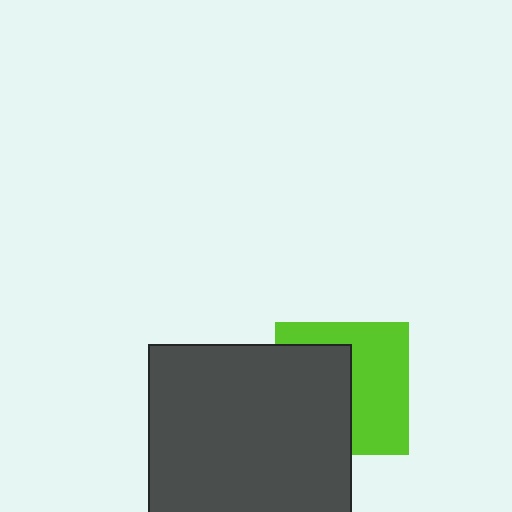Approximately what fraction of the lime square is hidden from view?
Roughly 47% of the lime square is hidden behind the dark gray square.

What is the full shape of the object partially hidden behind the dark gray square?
The partially hidden object is a lime square.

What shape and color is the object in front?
The object in front is a dark gray square.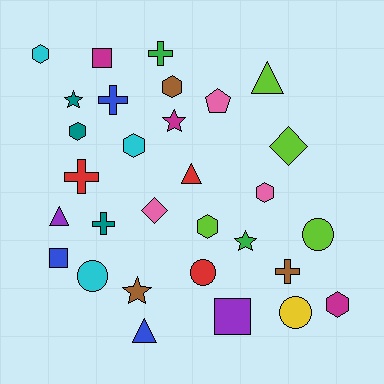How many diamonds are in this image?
There are 2 diamonds.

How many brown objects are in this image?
There are 3 brown objects.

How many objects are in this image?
There are 30 objects.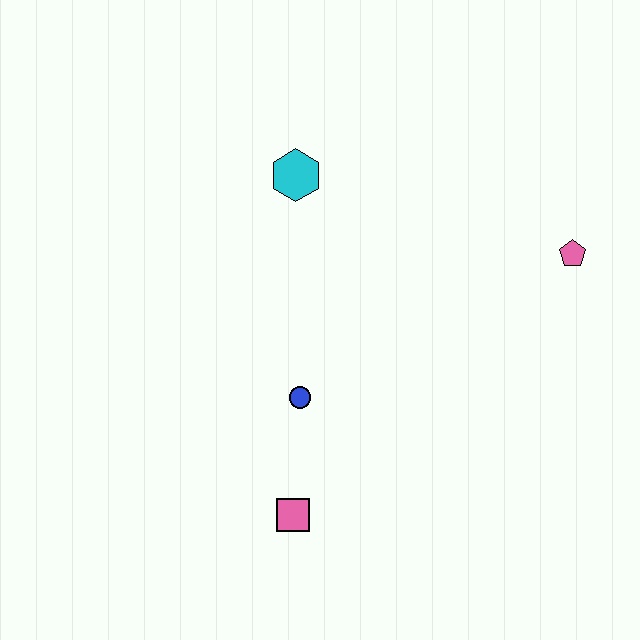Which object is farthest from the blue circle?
The pink pentagon is farthest from the blue circle.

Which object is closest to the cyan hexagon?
The blue circle is closest to the cyan hexagon.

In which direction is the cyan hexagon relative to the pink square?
The cyan hexagon is above the pink square.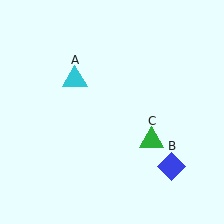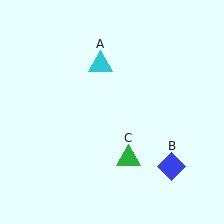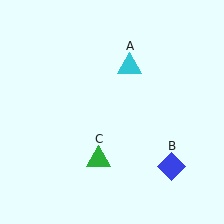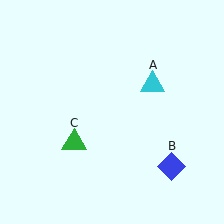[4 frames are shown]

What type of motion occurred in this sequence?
The cyan triangle (object A), green triangle (object C) rotated clockwise around the center of the scene.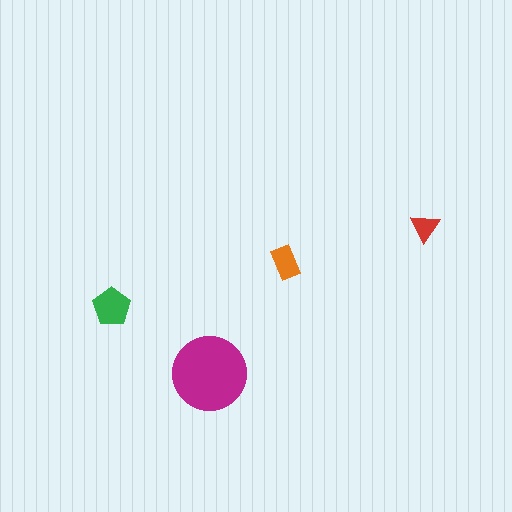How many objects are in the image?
There are 4 objects in the image.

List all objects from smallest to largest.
The red triangle, the orange rectangle, the green pentagon, the magenta circle.